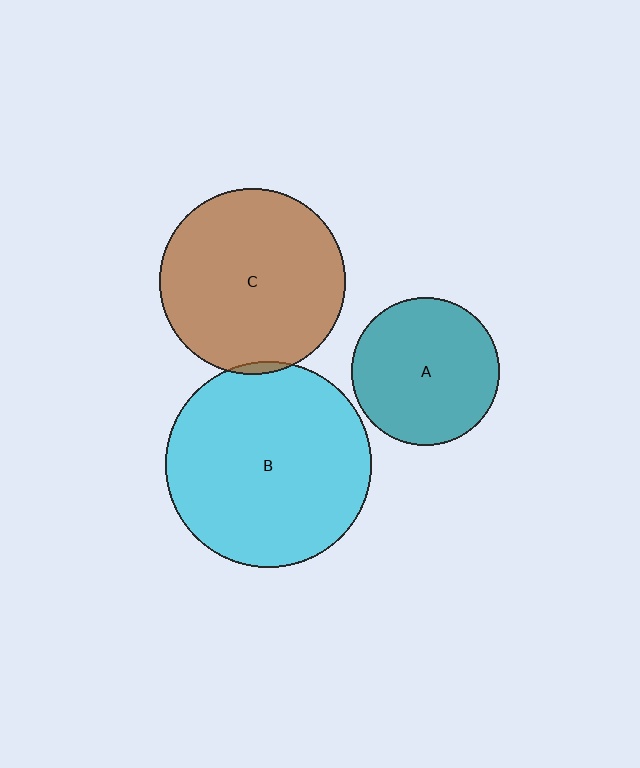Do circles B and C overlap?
Yes.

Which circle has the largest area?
Circle B (cyan).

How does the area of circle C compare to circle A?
Approximately 1.6 times.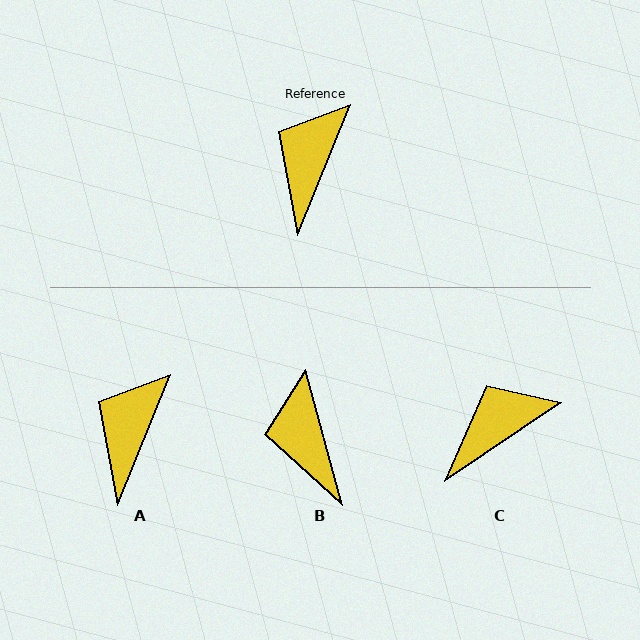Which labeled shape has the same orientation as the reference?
A.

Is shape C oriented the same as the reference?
No, it is off by about 34 degrees.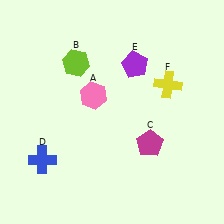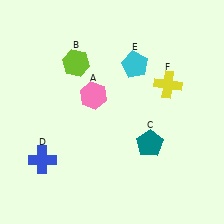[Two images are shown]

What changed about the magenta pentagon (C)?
In Image 1, C is magenta. In Image 2, it changed to teal.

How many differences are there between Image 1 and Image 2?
There are 2 differences between the two images.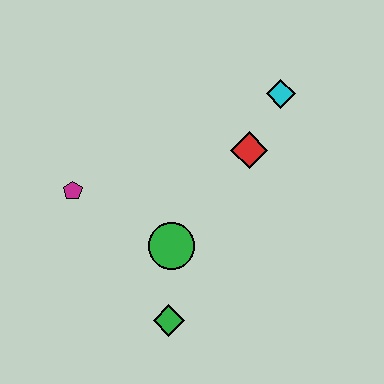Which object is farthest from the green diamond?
The cyan diamond is farthest from the green diamond.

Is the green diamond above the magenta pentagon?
No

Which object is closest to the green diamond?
The green circle is closest to the green diamond.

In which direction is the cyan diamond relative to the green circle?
The cyan diamond is above the green circle.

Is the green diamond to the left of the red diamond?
Yes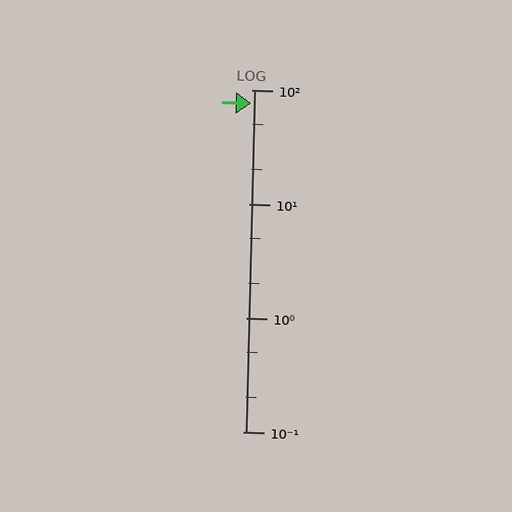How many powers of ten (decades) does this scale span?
The scale spans 3 decades, from 0.1 to 100.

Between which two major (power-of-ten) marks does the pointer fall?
The pointer is between 10 and 100.